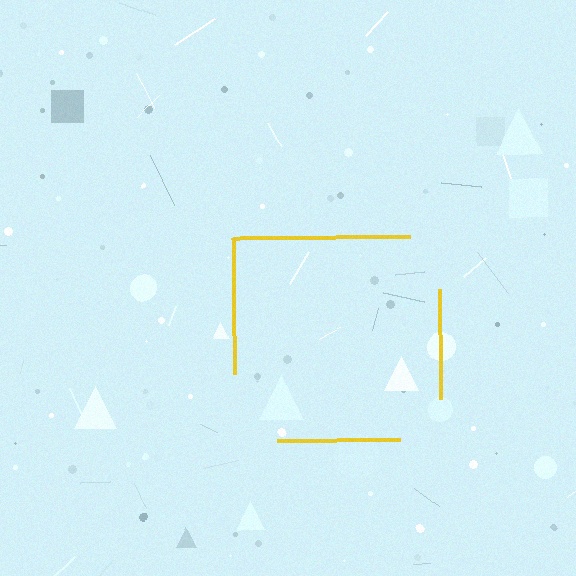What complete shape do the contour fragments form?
The contour fragments form a square.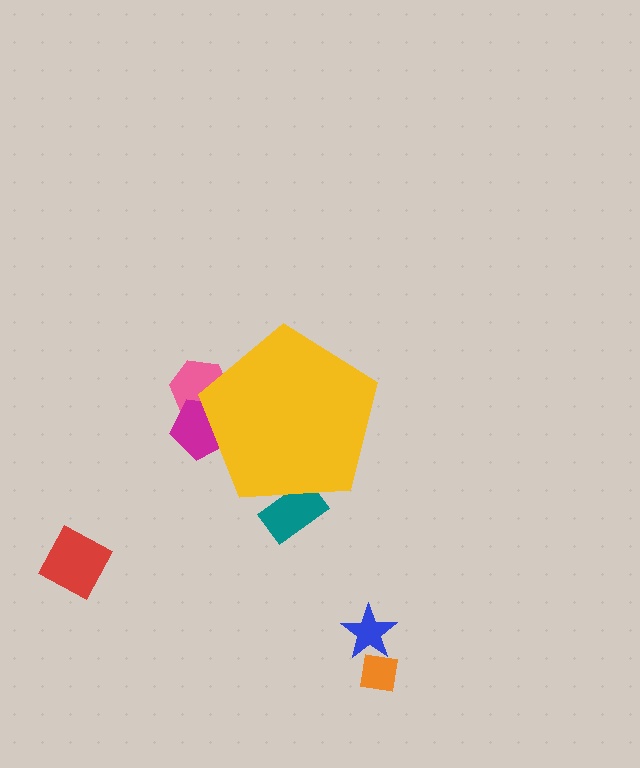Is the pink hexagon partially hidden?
Yes, the pink hexagon is partially hidden behind the yellow pentagon.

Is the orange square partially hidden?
No, the orange square is fully visible.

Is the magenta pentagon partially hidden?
Yes, the magenta pentagon is partially hidden behind the yellow pentagon.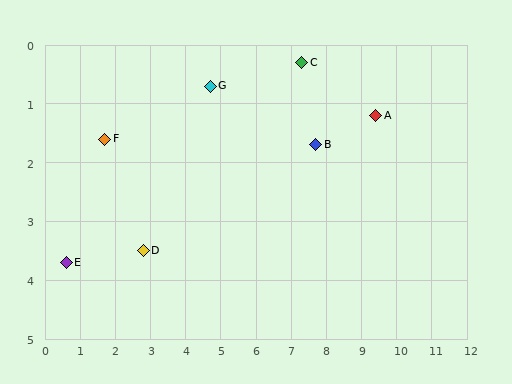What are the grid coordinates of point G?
Point G is at approximately (4.7, 0.7).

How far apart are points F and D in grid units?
Points F and D are about 2.2 grid units apart.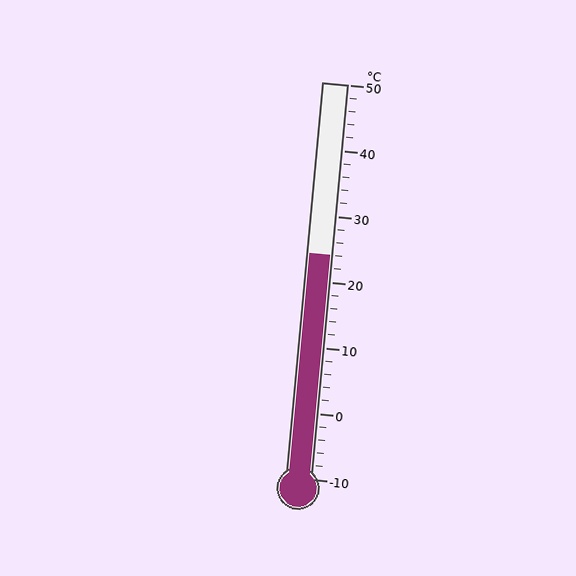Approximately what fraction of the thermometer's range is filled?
The thermometer is filled to approximately 55% of its range.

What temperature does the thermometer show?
The thermometer shows approximately 24°C.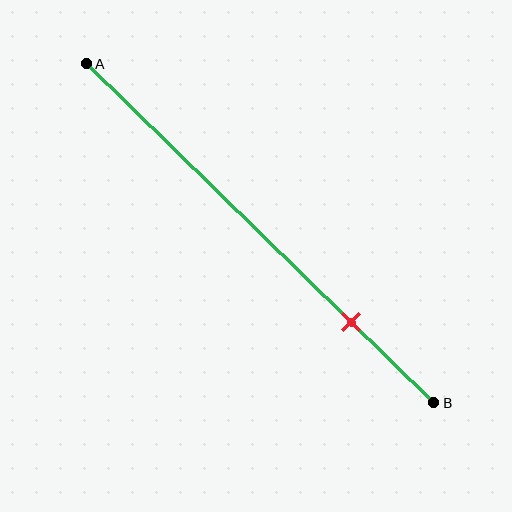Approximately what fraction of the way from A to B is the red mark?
The red mark is approximately 75% of the way from A to B.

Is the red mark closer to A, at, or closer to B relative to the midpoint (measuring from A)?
The red mark is closer to point B than the midpoint of segment AB.